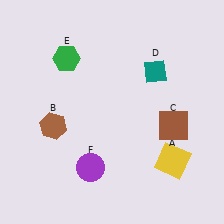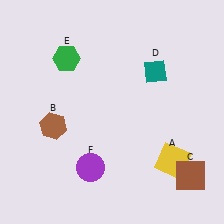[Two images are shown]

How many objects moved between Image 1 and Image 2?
1 object moved between the two images.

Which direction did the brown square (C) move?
The brown square (C) moved down.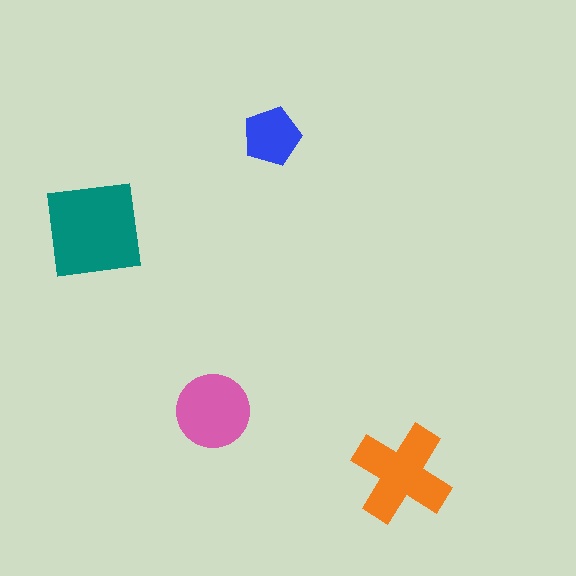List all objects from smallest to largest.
The blue pentagon, the pink circle, the orange cross, the teal square.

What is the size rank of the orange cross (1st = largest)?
2nd.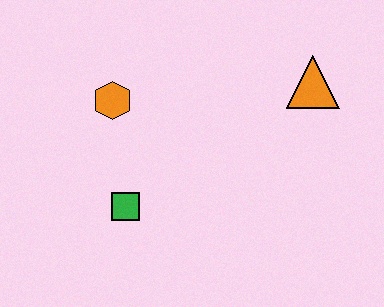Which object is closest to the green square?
The orange hexagon is closest to the green square.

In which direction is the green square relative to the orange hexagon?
The green square is below the orange hexagon.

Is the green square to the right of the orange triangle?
No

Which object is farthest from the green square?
The orange triangle is farthest from the green square.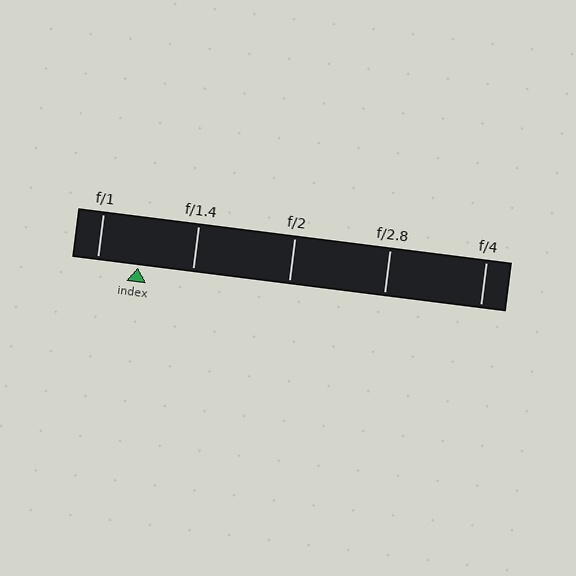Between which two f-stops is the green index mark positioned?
The index mark is between f/1 and f/1.4.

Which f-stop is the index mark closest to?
The index mark is closest to f/1.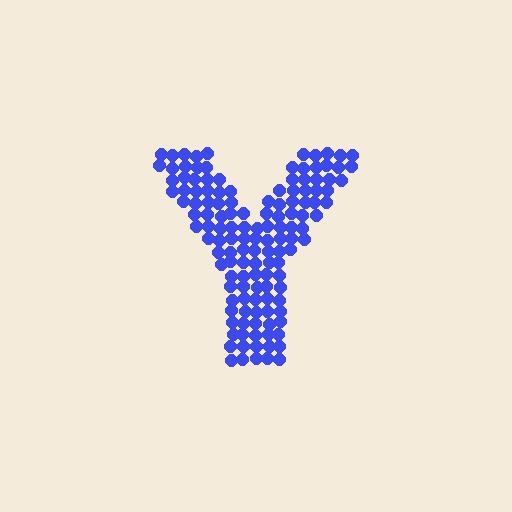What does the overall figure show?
The overall figure shows the letter Y.